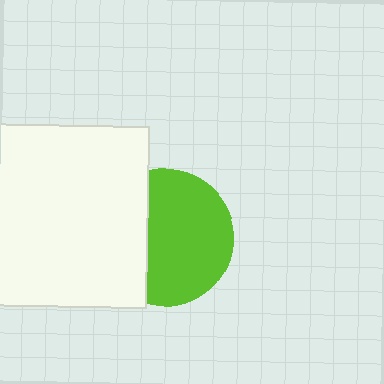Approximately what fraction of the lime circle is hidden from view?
Roughly 35% of the lime circle is hidden behind the white square.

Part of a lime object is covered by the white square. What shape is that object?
It is a circle.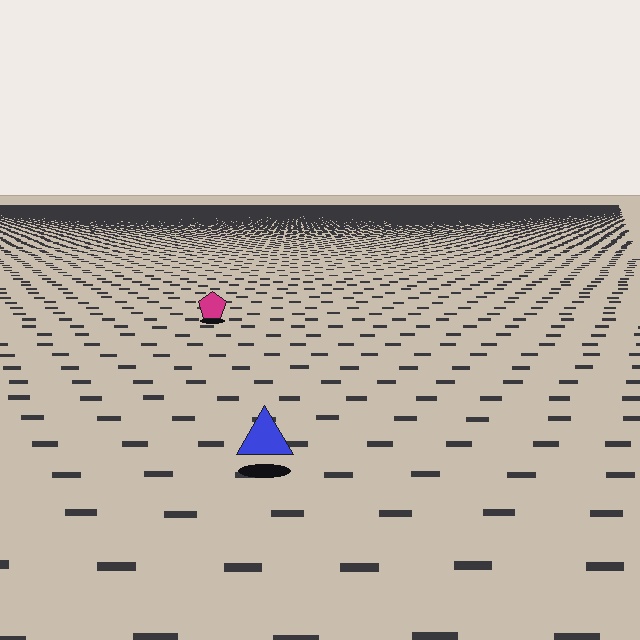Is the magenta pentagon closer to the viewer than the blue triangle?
No. The blue triangle is closer — you can tell from the texture gradient: the ground texture is coarser near it.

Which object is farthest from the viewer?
The magenta pentagon is farthest from the viewer. It appears smaller and the ground texture around it is denser.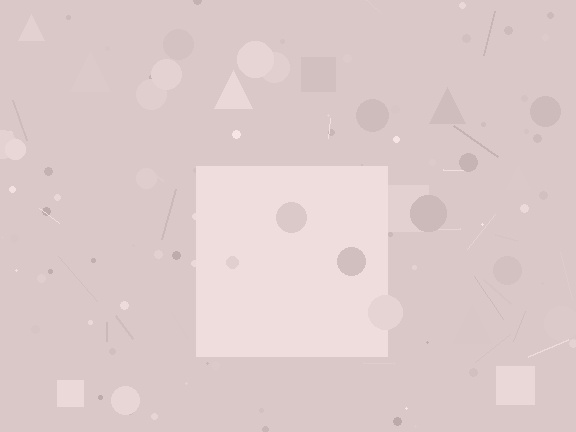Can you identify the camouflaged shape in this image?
The camouflaged shape is a square.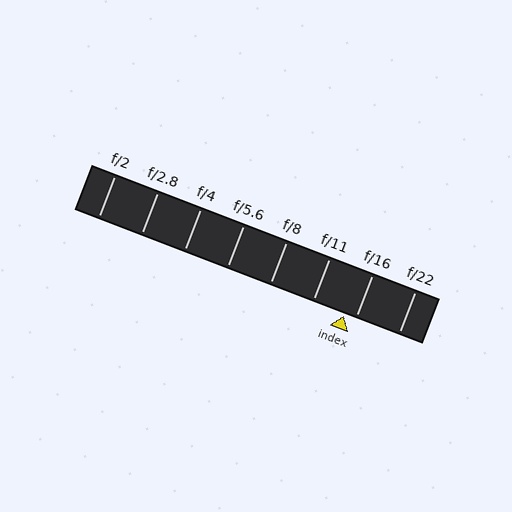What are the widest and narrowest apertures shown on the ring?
The widest aperture shown is f/2 and the narrowest is f/22.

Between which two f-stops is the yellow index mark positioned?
The index mark is between f/11 and f/16.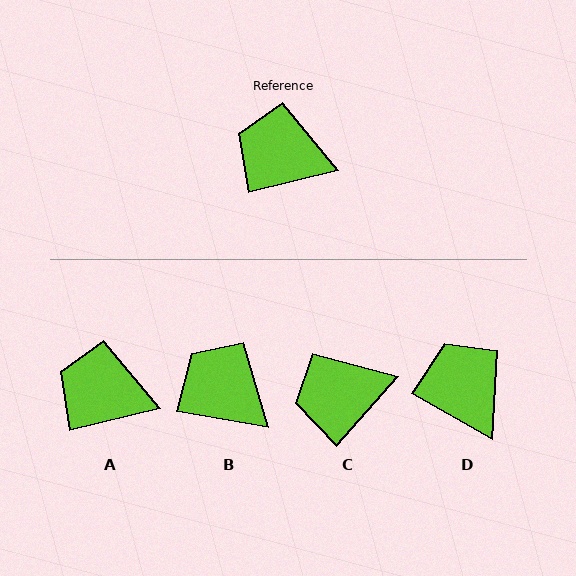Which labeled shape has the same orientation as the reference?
A.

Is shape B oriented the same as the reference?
No, it is off by about 23 degrees.